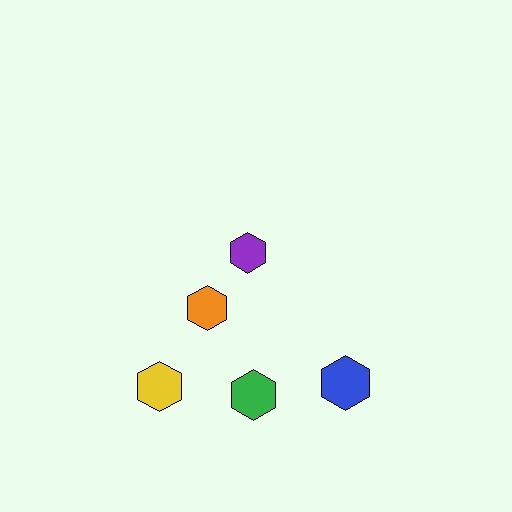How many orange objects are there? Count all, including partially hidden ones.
There is 1 orange object.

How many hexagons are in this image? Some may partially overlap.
There are 5 hexagons.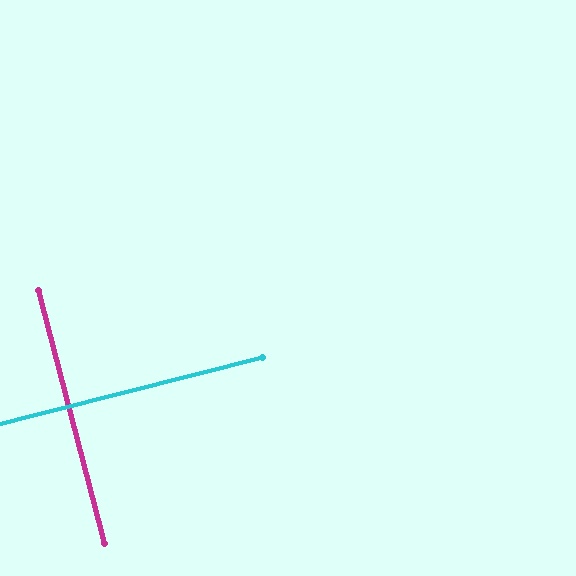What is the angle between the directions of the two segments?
Approximately 90 degrees.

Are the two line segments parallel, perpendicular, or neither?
Perpendicular — they meet at approximately 90°.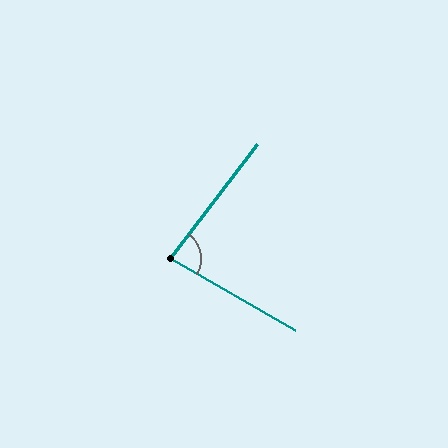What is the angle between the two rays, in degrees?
Approximately 83 degrees.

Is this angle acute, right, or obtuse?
It is acute.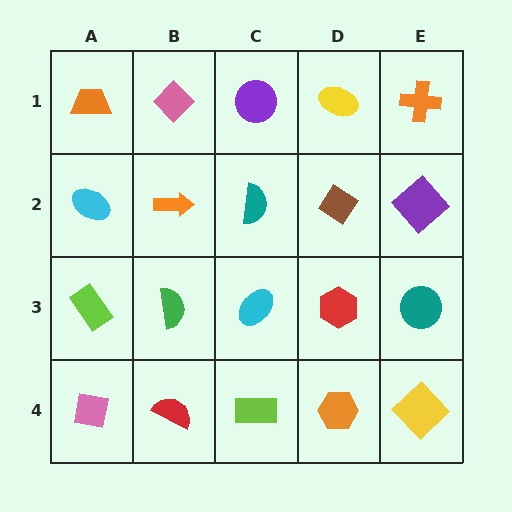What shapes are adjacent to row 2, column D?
A yellow ellipse (row 1, column D), a red hexagon (row 3, column D), a teal semicircle (row 2, column C), a purple diamond (row 2, column E).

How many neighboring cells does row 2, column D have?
4.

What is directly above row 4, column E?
A teal circle.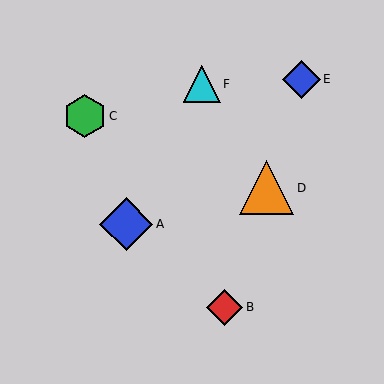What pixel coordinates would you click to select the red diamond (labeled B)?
Click at (225, 307) to select the red diamond B.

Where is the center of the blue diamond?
The center of the blue diamond is at (301, 79).